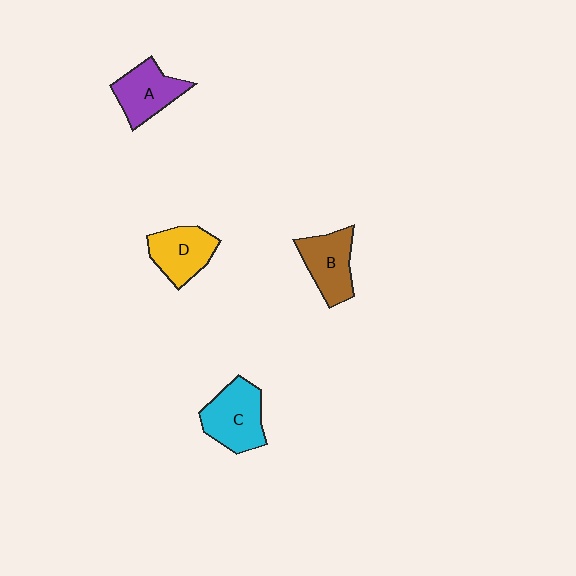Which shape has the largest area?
Shape C (cyan).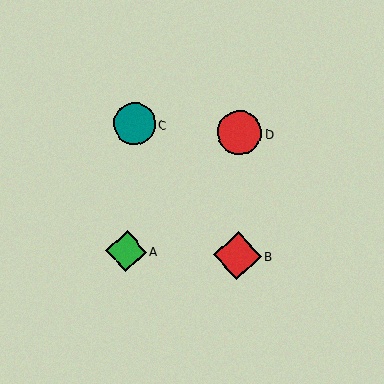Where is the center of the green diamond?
The center of the green diamond is at (126, 251).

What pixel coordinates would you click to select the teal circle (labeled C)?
Click at (134, 124) to select the teal circle C.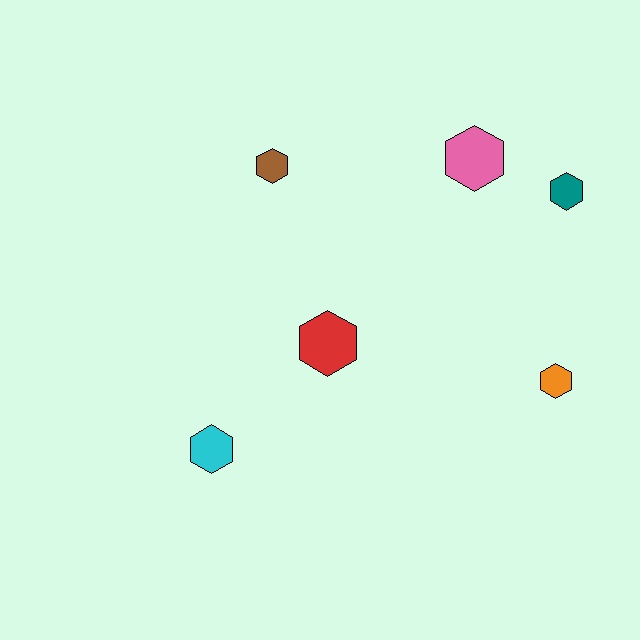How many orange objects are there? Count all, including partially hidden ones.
There is 1 orange object.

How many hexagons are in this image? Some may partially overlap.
There are 6 hexagons.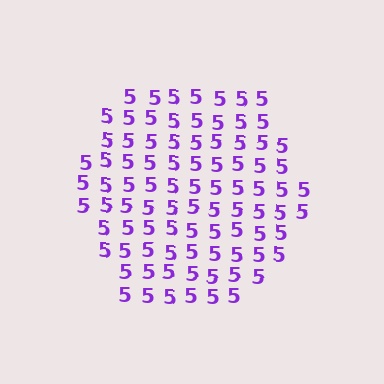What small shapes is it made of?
It is made of small digit 5's.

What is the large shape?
The large shape is a hexagon.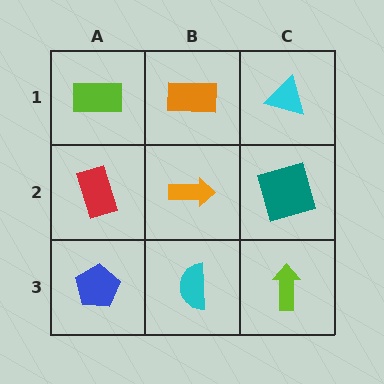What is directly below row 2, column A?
A blue pentagon.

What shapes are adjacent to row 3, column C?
A teal square (row 2, column C), a cyan semicircle (row 3, column B).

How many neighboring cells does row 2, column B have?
4.